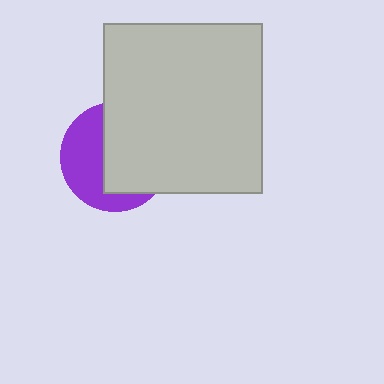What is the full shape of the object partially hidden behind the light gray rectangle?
The partially hidden object is a purple circle.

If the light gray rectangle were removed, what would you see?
You would see the complete purple circle.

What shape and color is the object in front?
The object in front is a light gray rectangle.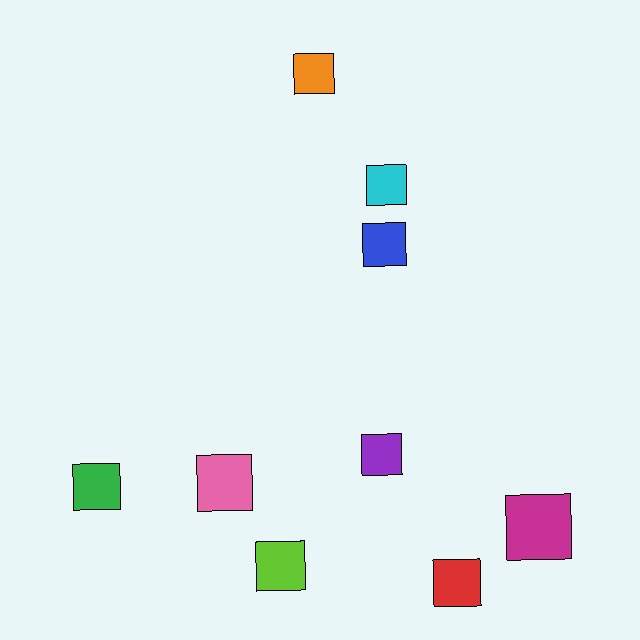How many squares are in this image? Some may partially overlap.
There are 9 squares.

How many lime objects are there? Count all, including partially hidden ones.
There is 1 lime object.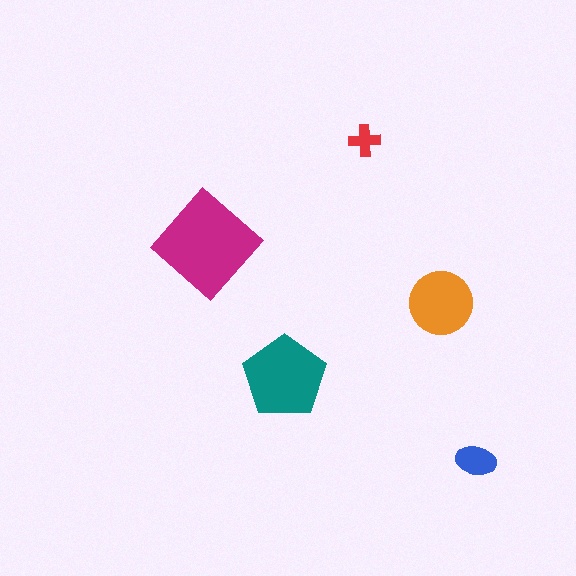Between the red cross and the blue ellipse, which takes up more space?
The blue ellipse.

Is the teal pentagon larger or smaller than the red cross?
Larger.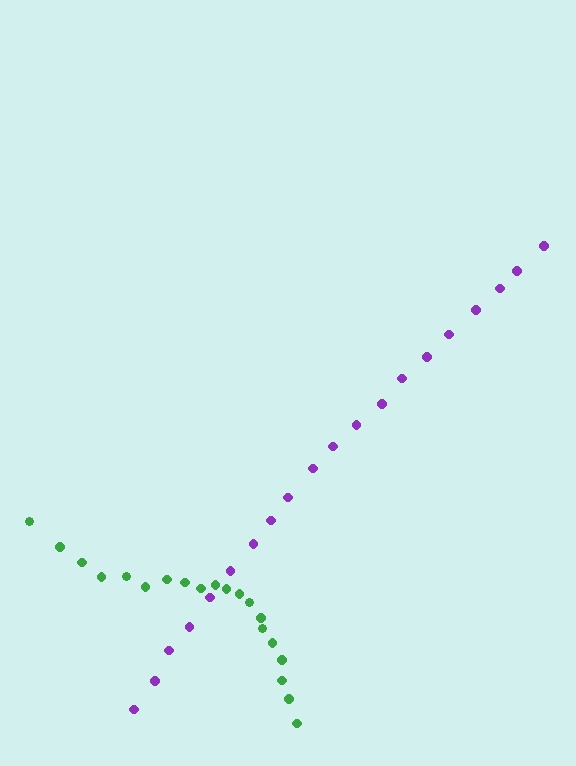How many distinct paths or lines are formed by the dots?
There are 2 distinct paths.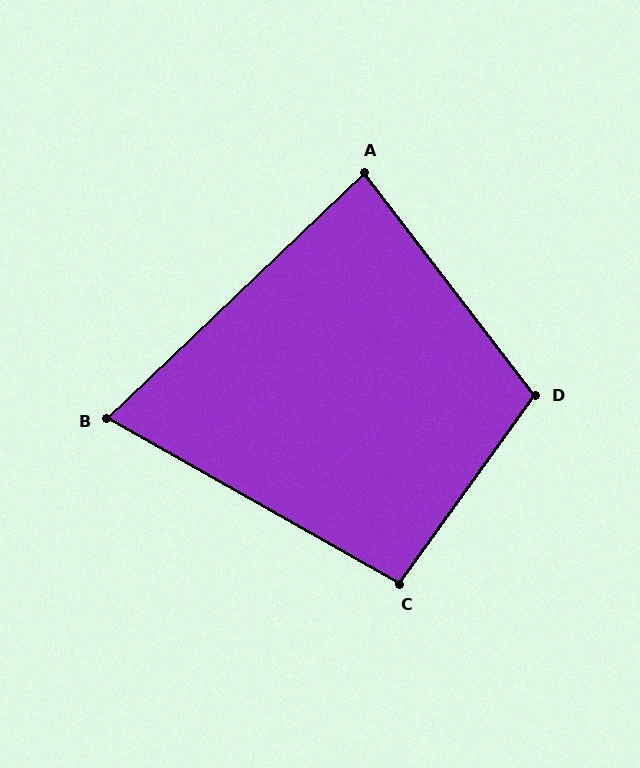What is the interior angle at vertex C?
Approximately 96 degrees (obtuse).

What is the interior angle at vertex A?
Approximately 84 degrees (acute).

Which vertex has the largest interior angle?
D, at approximately 107 degrees.